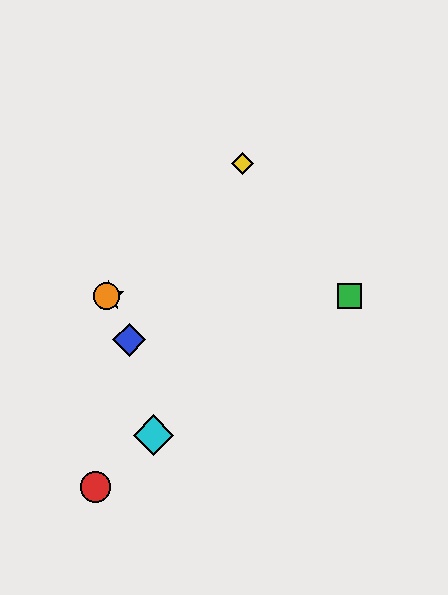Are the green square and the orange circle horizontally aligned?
Yes, both are at y≈296.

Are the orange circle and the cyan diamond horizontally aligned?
No, the orange circle is at y≈296 and the cyan diamond is at y≈435.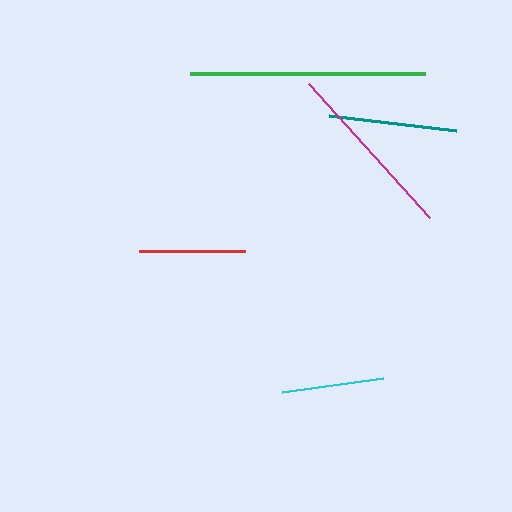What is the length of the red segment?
The red segment is approximately 106 pixels long.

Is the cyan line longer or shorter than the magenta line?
The magenta line is longer than the cyan line.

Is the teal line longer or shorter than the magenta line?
The magenta line is longer than the teal line.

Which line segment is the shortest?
The cyan line is the shortest at approximately 102 pixels.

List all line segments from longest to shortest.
From longest to shortest: green, magenta, teal, red, cyan.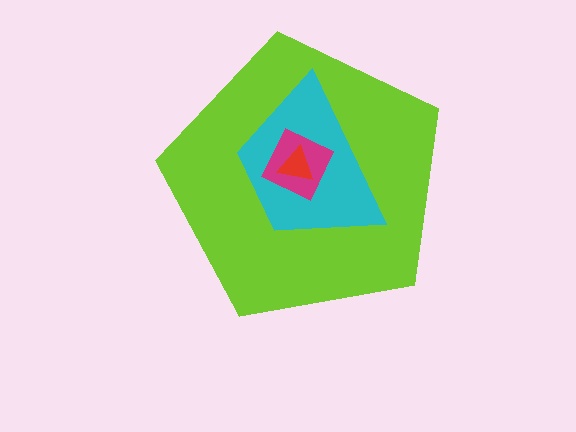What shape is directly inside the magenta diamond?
The red triangle.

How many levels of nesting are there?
4.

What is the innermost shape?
The red triangle.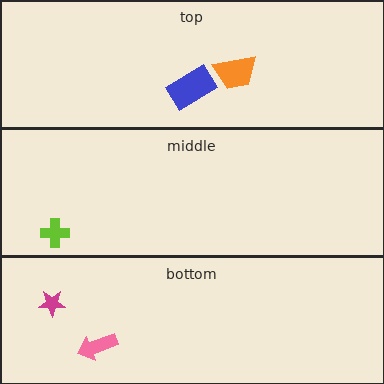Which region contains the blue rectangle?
The top region.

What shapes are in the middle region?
The lime cross.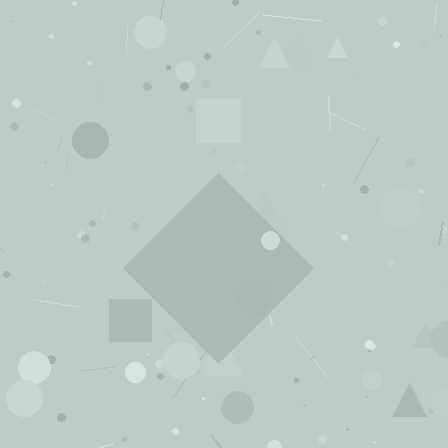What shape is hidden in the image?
A diamond is hidden in the image.